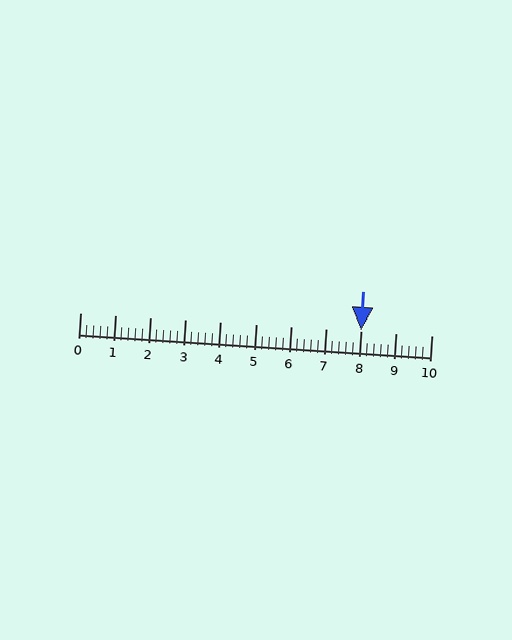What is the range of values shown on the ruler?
The ruler shows values from 0 to 10.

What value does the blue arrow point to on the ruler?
The blue arrow points to approximately 8.0.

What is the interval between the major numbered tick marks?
The major tick marks are spaced 1 units apart.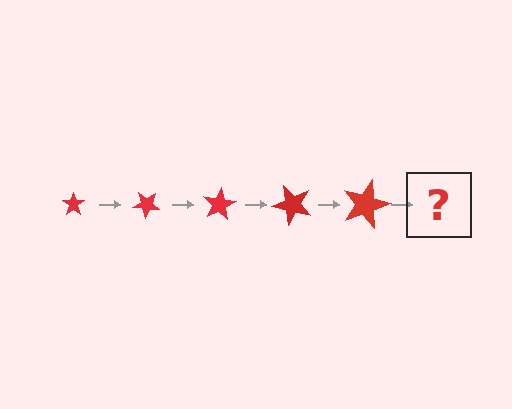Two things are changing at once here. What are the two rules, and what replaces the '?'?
The two rules are that the star grows larger each step and it rotates 40 degrees each step. The '?' should be a star, larger than the previous one and rotated 200 degrees from the start.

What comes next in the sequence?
The next element should be a star, larger than the previous one and rotated 200 degrees from the start.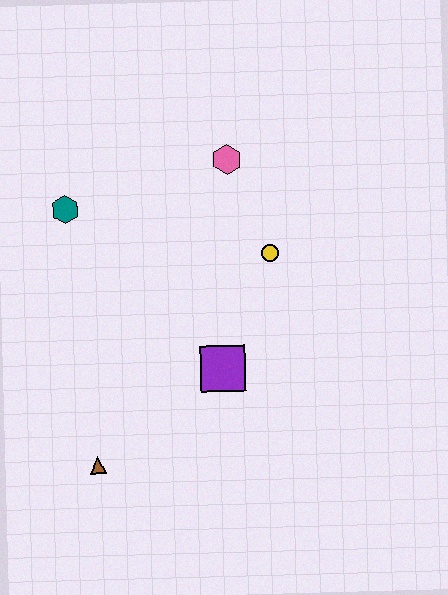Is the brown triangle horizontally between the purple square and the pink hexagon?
No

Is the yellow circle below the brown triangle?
No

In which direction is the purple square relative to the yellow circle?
The purple square is below the yellow circle.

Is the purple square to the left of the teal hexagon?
No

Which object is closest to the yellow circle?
The pink hexagon is closest to the yellow circle.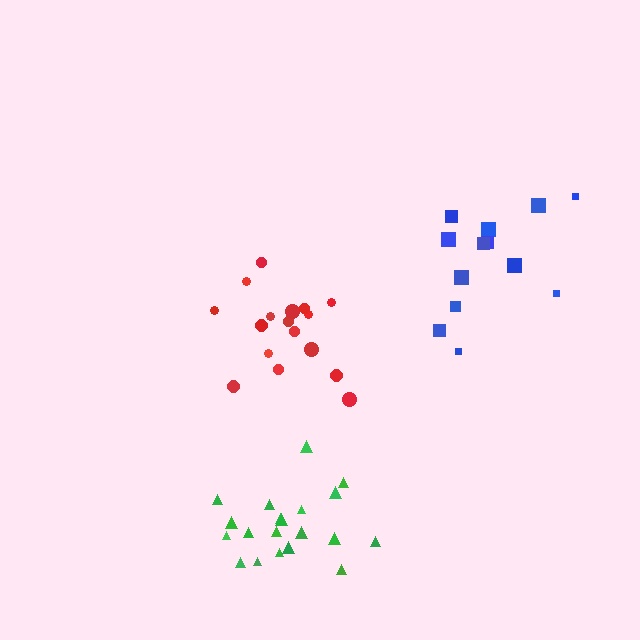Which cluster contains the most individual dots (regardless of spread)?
Green (20).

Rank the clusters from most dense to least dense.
green, red, blue.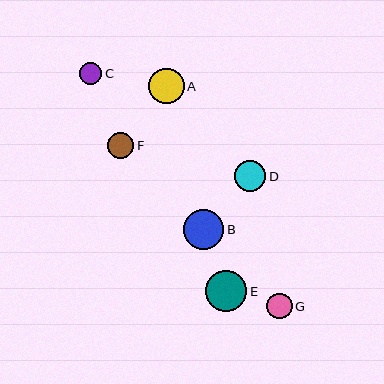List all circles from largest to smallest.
From largest to smallest: E, B, A, D, F, G, C.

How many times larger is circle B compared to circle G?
Circle B is approximately 1.6 times the size of circle G.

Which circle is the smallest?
Circle C is the smallest with a size of approximately 22 pixels.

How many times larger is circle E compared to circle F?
Circle E is approximately 1.6 times the size of circle F.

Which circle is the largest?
Circle E is the largest with a size of approximately 41 pixels.